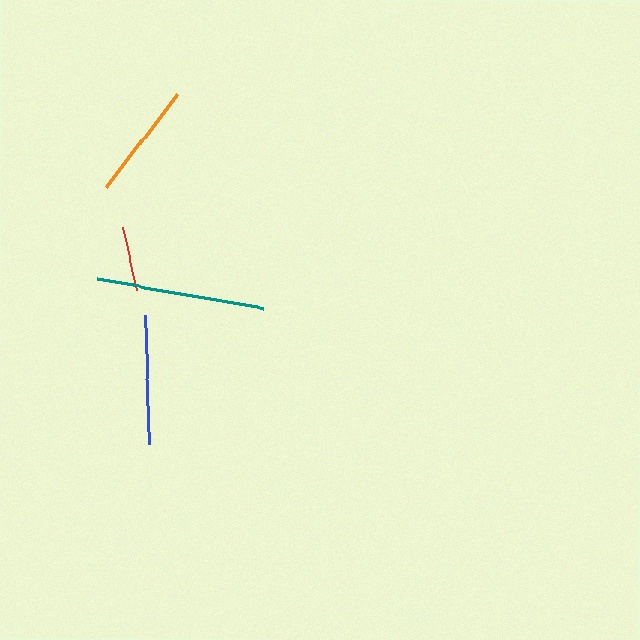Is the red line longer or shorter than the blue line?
The blue line is longer than the red line.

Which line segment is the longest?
The teal line is the longest at approximately 169 pixels.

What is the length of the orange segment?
The orange segment is approximately 118 pixels long.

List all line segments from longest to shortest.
From longest to shortest: teal, blue, orange, red.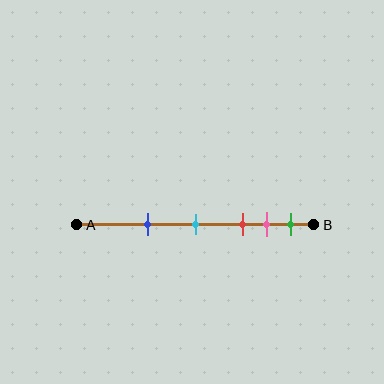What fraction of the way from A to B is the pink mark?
The pink mark is approximately 80% (0.8) of the way from A to B.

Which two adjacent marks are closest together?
The pink and green marks are the closest adjacent pair.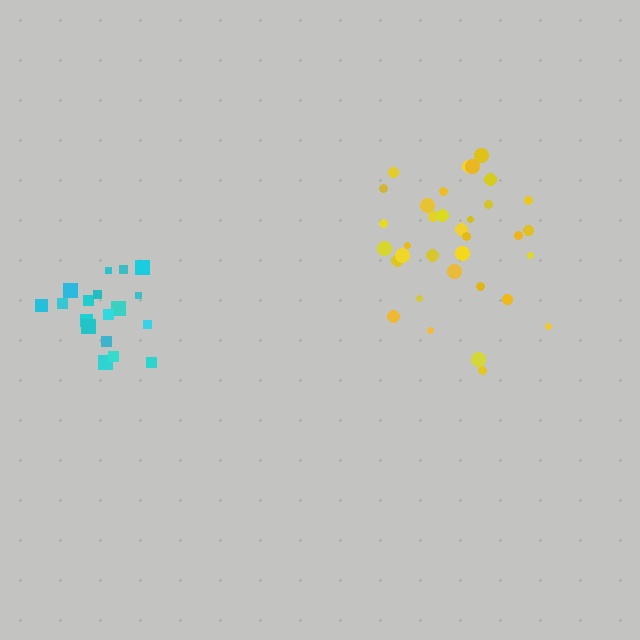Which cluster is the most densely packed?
Cyan.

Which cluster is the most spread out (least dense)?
Yellow.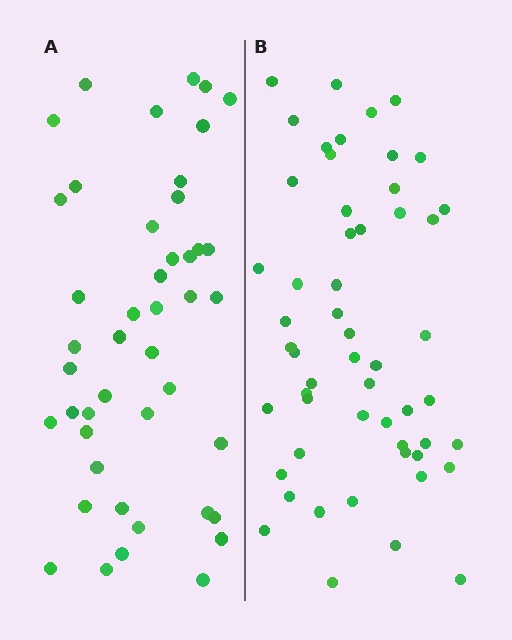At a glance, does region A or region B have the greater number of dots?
Region B (the right region) has more dots.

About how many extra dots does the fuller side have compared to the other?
Region B has roughly 8 or so more dots than region A.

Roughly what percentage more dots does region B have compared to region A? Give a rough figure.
About 20% more.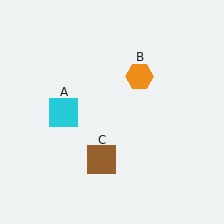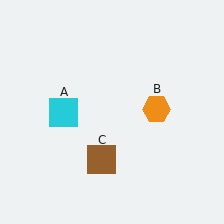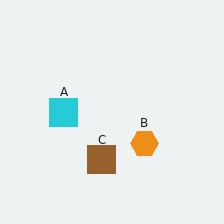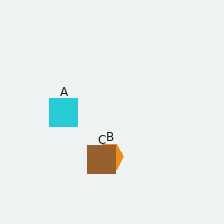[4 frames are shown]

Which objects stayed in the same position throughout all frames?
Cyan square (object A) and brown square (object C) remained stationary.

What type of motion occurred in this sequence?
The orange hexagon (object B) rotated clockwise around the center of the scene.